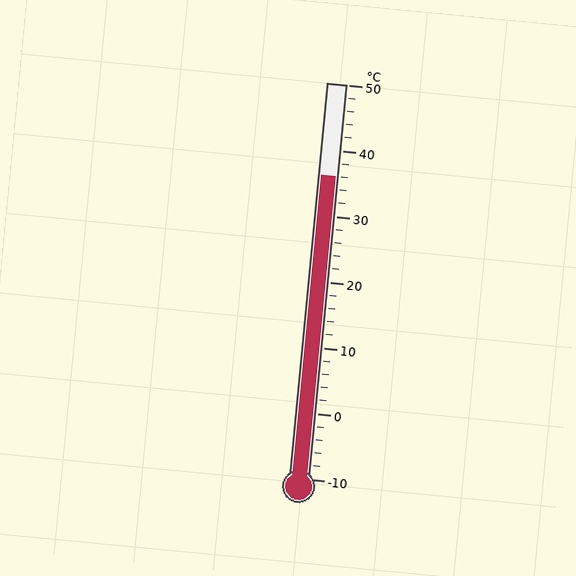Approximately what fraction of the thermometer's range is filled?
The thermometer is filled to approximately 75% of its range.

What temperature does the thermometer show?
The thermometer shows approximately 36°C.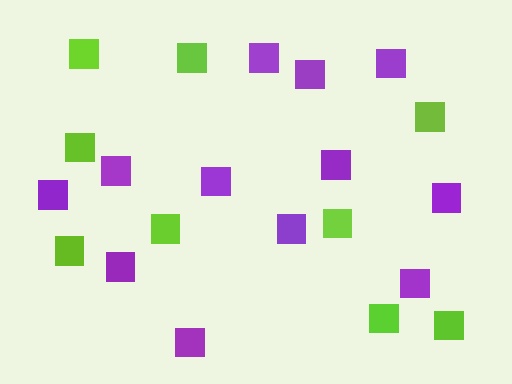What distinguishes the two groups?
There are 2 groups: one group of lime squares (9) and one group of purple squares (12).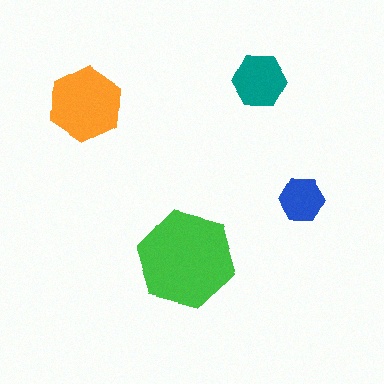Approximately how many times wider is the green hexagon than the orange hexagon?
About 1.5 times wider.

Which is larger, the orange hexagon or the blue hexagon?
The orange one.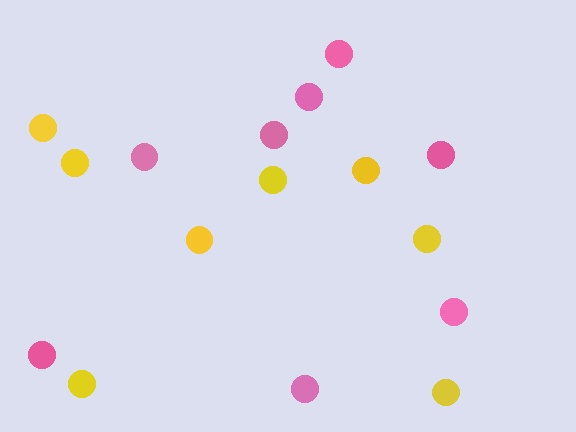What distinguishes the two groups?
There are 2 groups: one group of pink circles (8) and one group of yellow circles (8).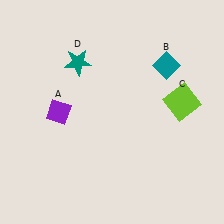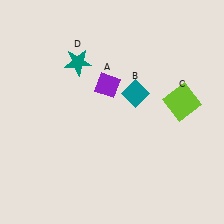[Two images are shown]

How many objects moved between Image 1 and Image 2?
2 objects moved between the two images.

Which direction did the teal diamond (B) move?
The teal diamond (B) moved left.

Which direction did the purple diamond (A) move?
The purple diamond (A) moved right.